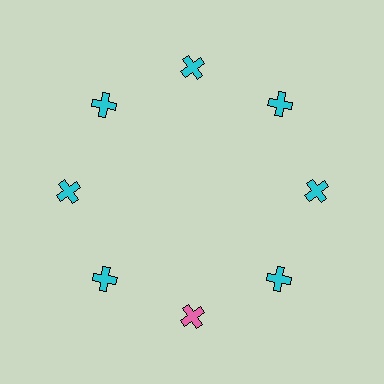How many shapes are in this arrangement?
There are 8 shapes arranged in a ring pattern.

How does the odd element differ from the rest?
It has a different color: pink instead of cyan.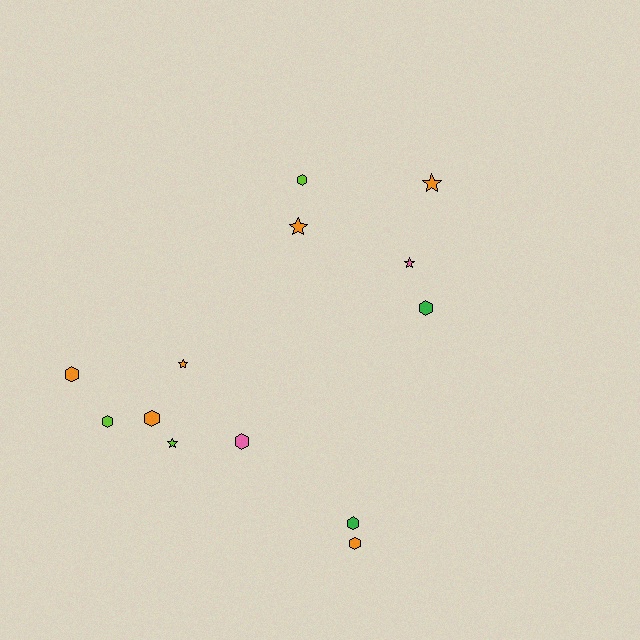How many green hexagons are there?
There are 2 green hexagons.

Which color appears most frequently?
Orange, with 6 objects.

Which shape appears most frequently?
Hexagon, with 8 objects.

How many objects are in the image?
There are 13 objects.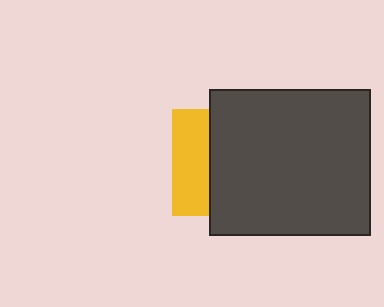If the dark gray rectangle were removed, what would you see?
You would see the complete yellow square.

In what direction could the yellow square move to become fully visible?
The yellow square could move left. That would shift it out from behind the dark gray rectangle entirely.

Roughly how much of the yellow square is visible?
A small part of it is visible (roughly 35%).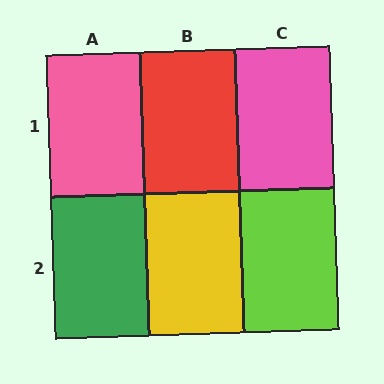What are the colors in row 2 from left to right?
Green, yellow, lime.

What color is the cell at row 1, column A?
Pink.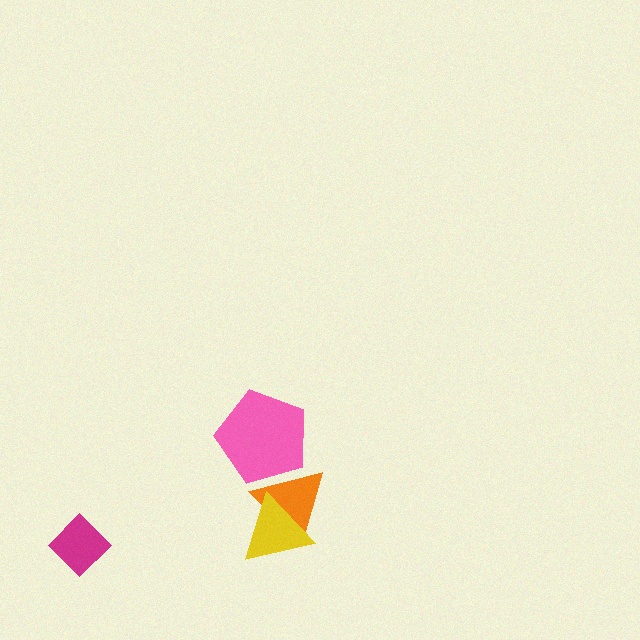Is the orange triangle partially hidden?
Yes, it is partially covered by another shape.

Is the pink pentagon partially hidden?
No, no other shape covers it.